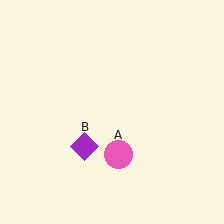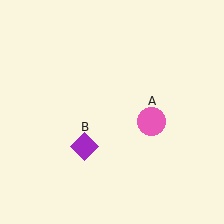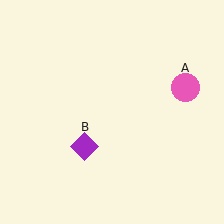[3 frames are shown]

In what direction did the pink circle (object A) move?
The pink circle (object A) moved up and to the right.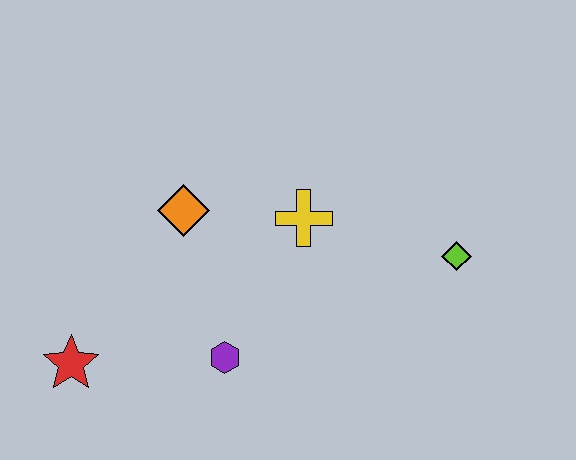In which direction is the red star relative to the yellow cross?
The red star is to the left of the yellow cross.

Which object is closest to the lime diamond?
The yellow cross is closest to the lime diamond.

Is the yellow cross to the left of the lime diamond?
Yes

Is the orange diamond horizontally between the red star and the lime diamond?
Yes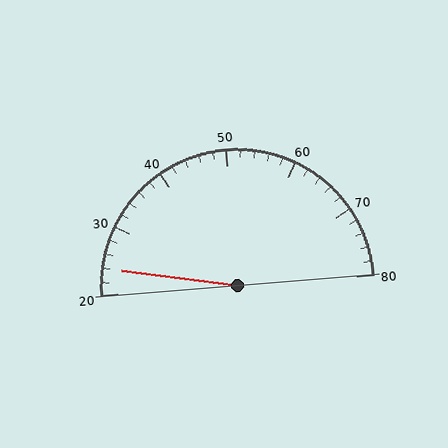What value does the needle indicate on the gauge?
The needle indicates approximately 24.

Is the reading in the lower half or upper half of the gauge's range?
The reading is in the lower half of the range (20 to 80).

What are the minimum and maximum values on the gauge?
The gauge ranges from 20 to 80.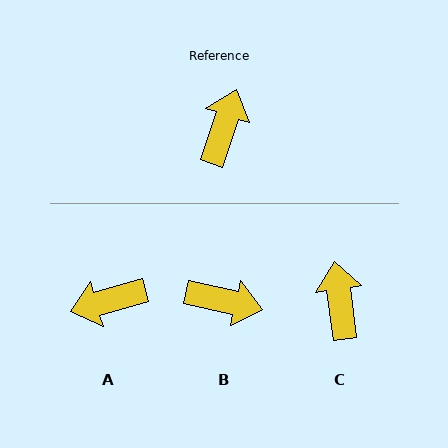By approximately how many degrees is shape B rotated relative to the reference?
Approximately 85 degrees clockwise.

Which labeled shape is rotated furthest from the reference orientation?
A, about 124 degrees away.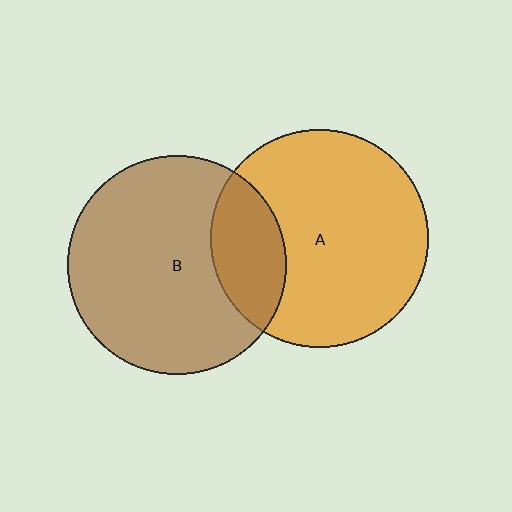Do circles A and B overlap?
Yes.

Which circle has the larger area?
Circle B (brown).